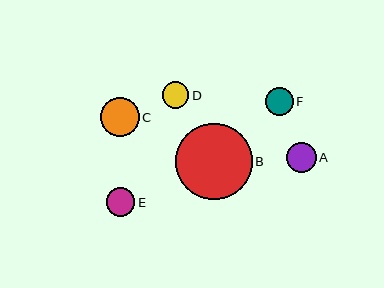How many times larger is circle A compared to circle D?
Circle A is approximately 1.1 times the size of circle D.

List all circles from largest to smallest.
From largest to smallest: B, C, A, E, F, D.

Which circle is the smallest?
Circle D is the smallest with a size of approximately 27 pixels.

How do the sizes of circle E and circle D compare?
Circle E and circle D are approximately the same size.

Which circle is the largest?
Circle B is the largest with a size of approximately 76 pixels.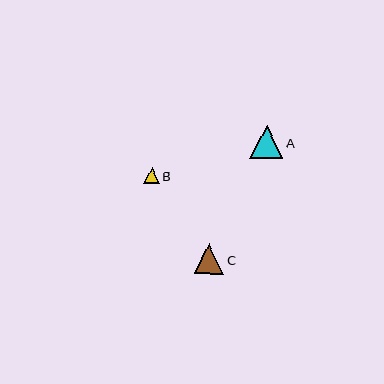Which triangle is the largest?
Triangle A is the largest with a size of approximately 33 pixels.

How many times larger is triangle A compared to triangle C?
Triangle A is approximately 1.1 times the size of triangle C.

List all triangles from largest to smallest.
From largest to smallest: A, C, B.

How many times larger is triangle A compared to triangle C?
Triangle A is approximately 1.1 times the size of triangle C.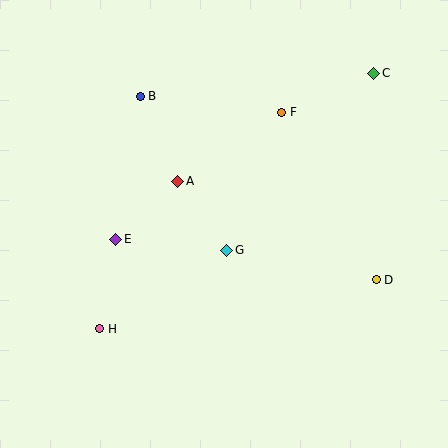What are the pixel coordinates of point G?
Point G is at (227, 250).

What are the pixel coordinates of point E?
Point E is at (116, 239).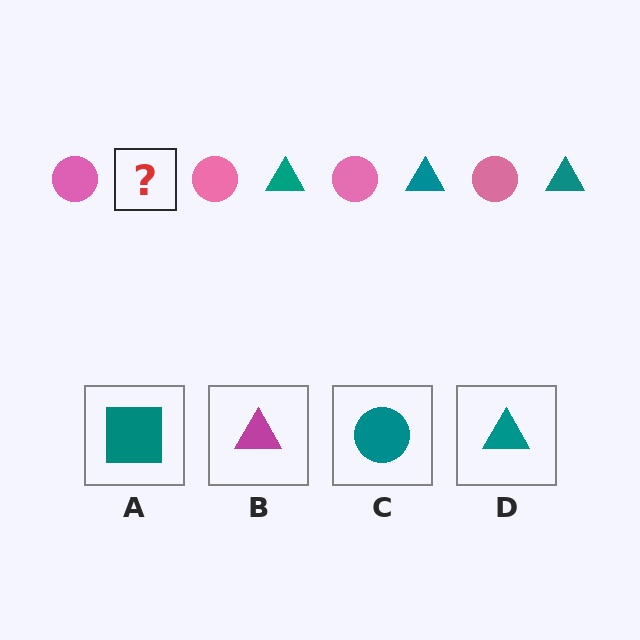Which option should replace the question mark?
Option D.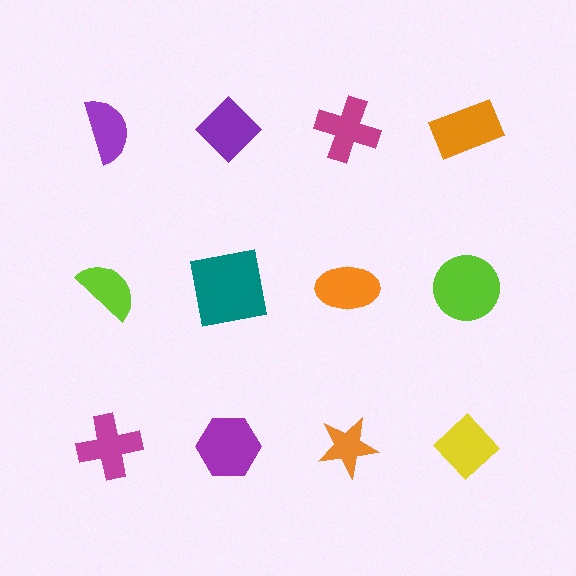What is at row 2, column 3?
An orange ellipse.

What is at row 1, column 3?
A magenta cross.